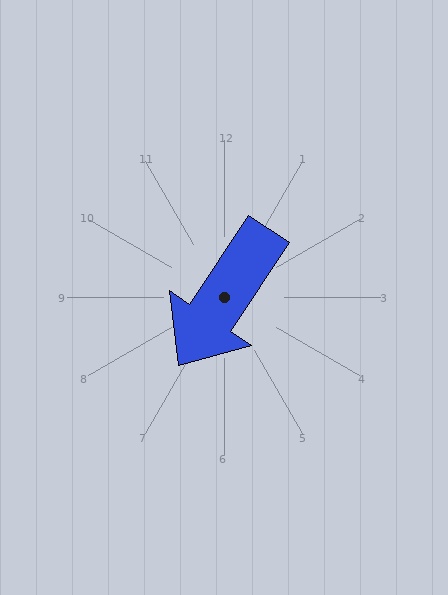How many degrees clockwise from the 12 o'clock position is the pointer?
Approximately 213 degrees.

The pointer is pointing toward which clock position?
Roughly 7 o'clock.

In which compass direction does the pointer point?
Southwest.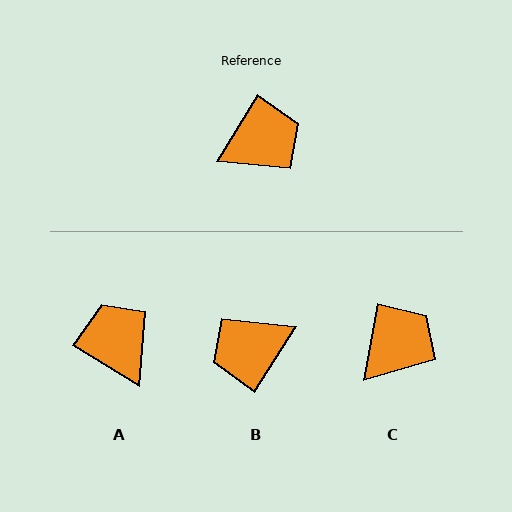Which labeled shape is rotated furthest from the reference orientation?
B, about 179 degrees away.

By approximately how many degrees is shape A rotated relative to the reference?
Approximately 91 degrees counter-clockwise.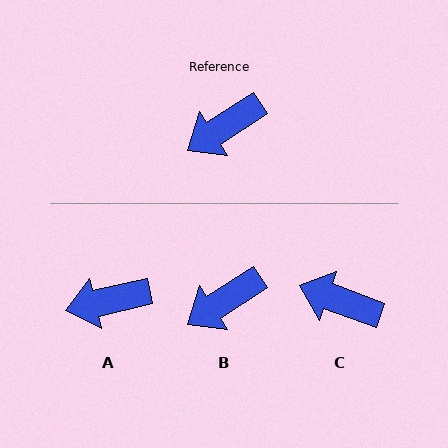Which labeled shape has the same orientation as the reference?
B.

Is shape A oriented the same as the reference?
No, it is off by about 20 degrees.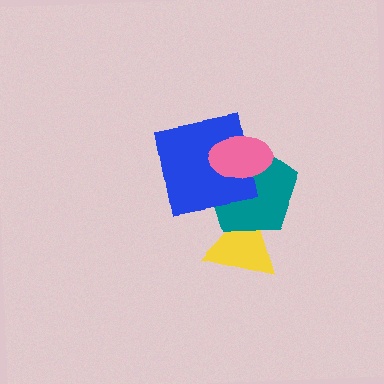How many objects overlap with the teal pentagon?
3 objects overlap with the teal pentagon.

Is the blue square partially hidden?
Yes, it is partially covered by another shape.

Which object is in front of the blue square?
The pink ellipse is in front of the blue square.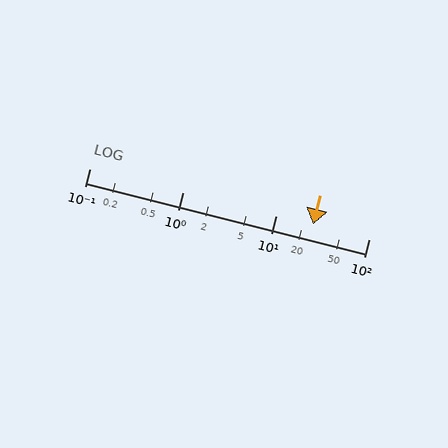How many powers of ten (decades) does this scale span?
The scale spans 3 decades, from 0.1 to 100.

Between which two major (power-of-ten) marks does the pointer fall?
The pointer is between 10 and 100.